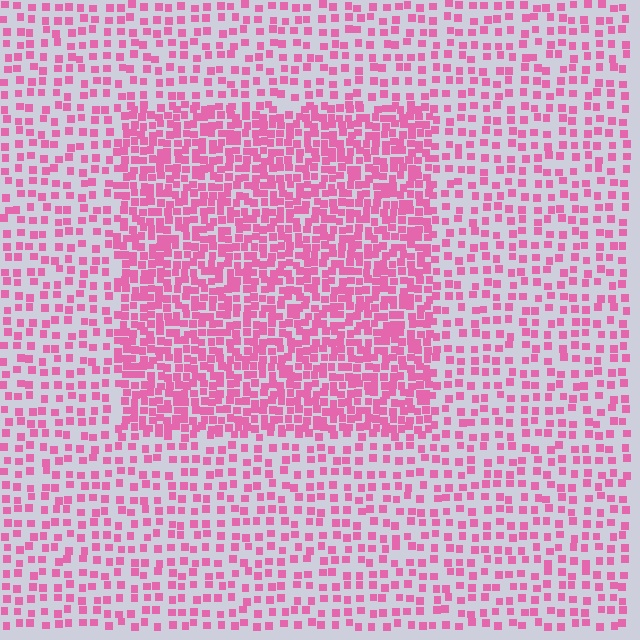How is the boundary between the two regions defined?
The boundary is defined by a change in element density (approximately 2.1x ratio). All elements are the same color, size, and shape.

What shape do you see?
I see a rectangle.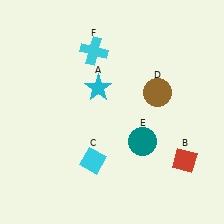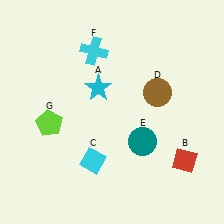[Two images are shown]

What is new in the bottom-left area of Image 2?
A lime pentagon (G) was added in the bottom-left area of Image 2.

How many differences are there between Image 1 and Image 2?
There is 1 difference between the two images.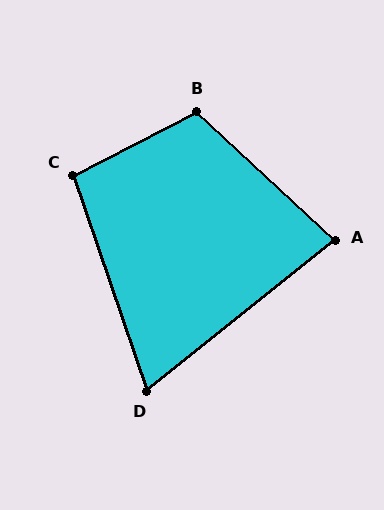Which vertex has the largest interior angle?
B, at approximately 110 degrees.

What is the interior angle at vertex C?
Approximately 98 degrees (obtuse).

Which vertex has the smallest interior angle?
D, at approximately 70 degrees.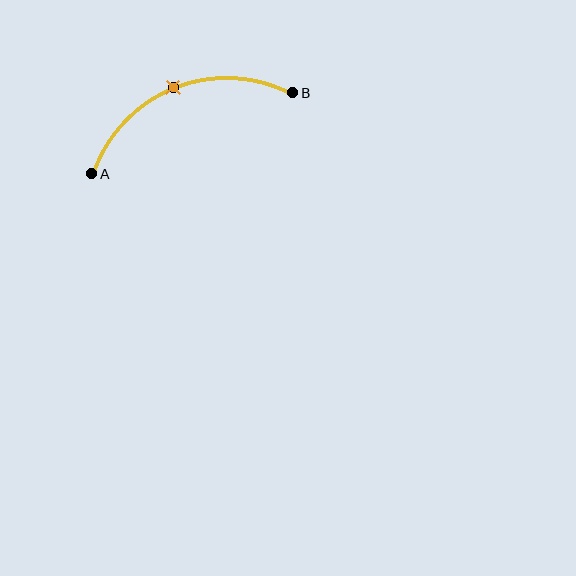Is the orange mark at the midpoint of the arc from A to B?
Yes. The orange mark lies on the arc at equal arc-length from both A and B — it is the arc midpoint.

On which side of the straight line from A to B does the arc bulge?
The arc bulges above the straight line connecting A and B.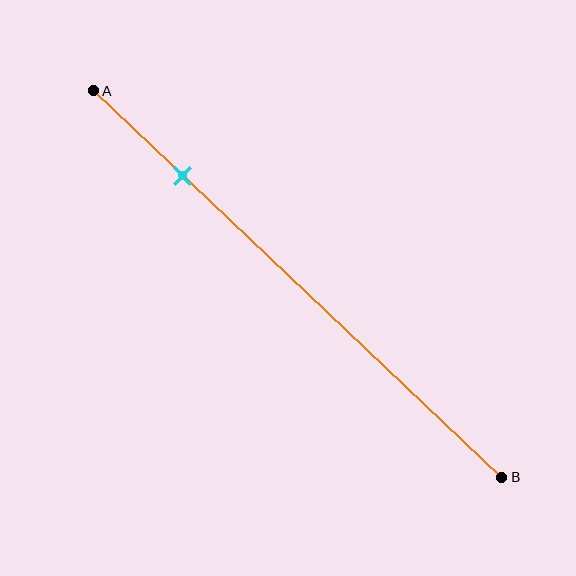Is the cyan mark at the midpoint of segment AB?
No, the mark is at about 20% from A, not at the 50% midpoint.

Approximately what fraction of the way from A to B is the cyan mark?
The cyan mark is approximately 20% of the way from A to B.